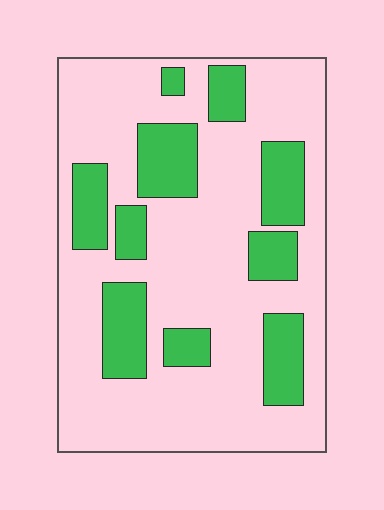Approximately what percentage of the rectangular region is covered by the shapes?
Approximately 25%.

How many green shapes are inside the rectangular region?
10.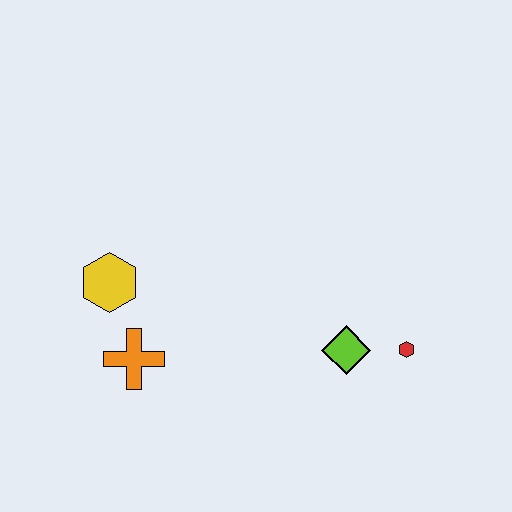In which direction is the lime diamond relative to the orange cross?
The lime diamond is to the right of the orange cross.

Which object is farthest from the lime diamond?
The yellow hexagon is farthest from the lime diamond.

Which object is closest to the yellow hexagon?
The orange cross is closest to the yellow hexagon.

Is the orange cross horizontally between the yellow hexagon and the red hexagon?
Yes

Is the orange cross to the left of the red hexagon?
Yes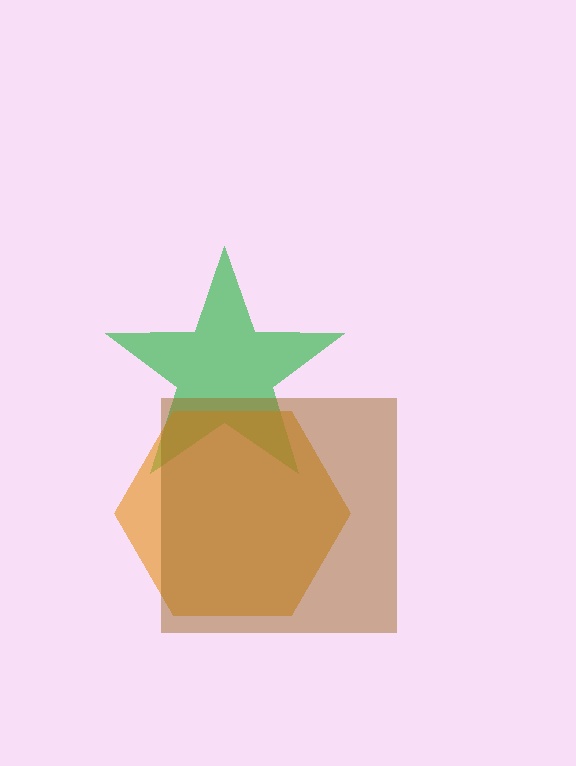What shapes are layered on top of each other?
The layered shapes are: a green star, an orange hexagon, a brown square.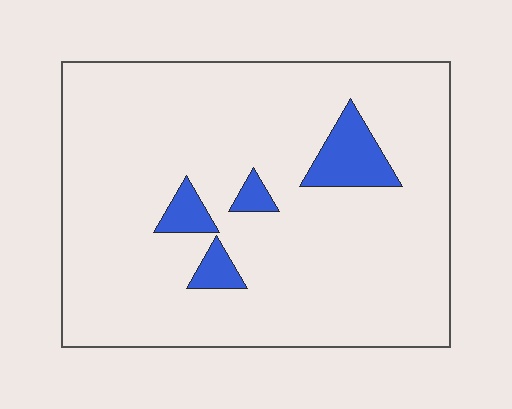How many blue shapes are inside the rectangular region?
4.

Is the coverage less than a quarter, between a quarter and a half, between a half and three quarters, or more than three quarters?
Less than a quarter.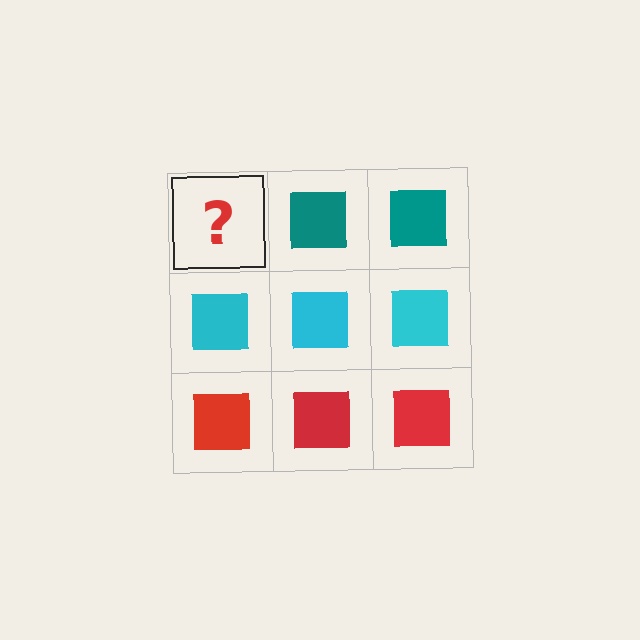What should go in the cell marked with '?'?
The missing cell should contain a teal square.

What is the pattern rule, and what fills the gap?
The rule is that each row has a consistent color. The gap should be filled with a teal square.